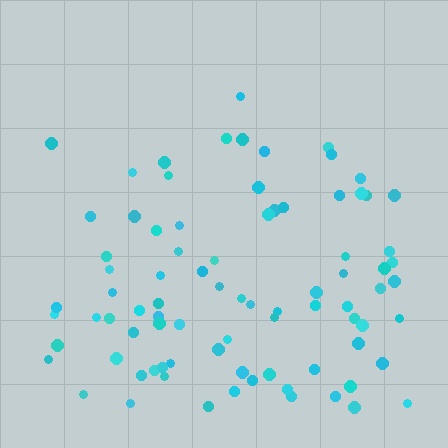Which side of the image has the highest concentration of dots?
The bottom.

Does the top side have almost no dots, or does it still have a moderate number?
Still a moderate number, just noticeably fewer than the bottom.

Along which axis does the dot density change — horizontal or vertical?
Vertical.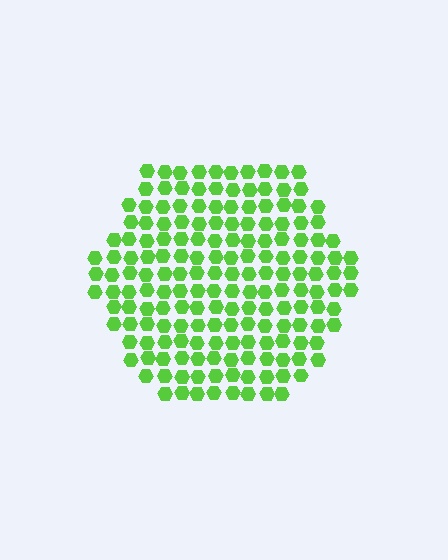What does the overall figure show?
The overall figure shows a hexagon.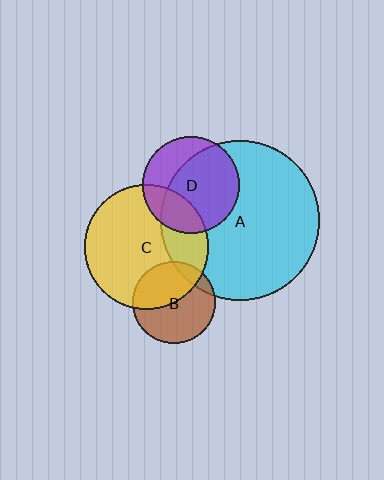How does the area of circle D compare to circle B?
Approximately 1.4 times.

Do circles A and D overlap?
Yes.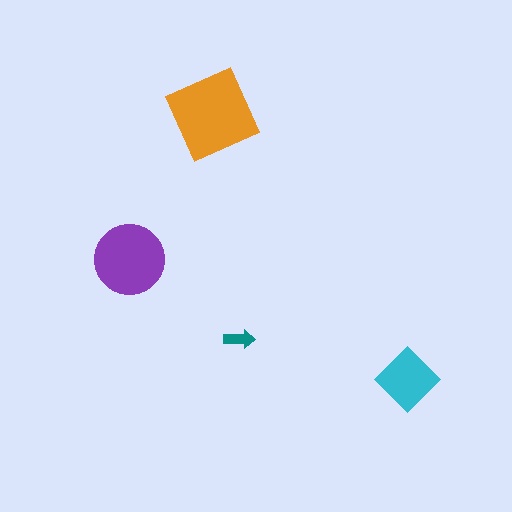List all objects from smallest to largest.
The teal arrow, the cyan diamond, the purple circle, the orange square.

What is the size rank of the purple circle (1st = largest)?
2nd.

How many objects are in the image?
There are 4 objects in the image.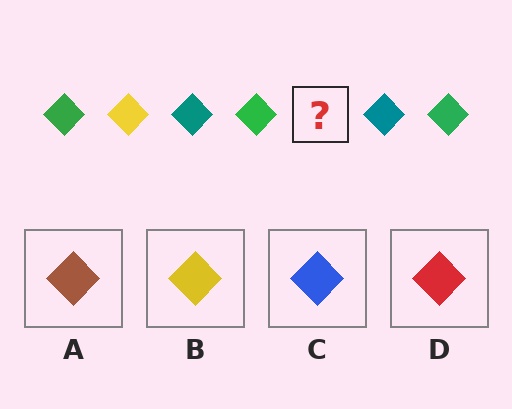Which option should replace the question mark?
Option B.